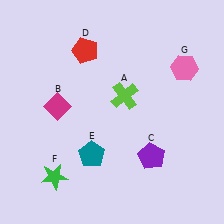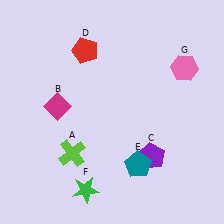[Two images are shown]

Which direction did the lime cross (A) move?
The lime cross (A) moved down.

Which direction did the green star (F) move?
The green star (F) moved right.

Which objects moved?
The objects that moved are: the lime cross (A), the teal pentagon (E), the green star (F).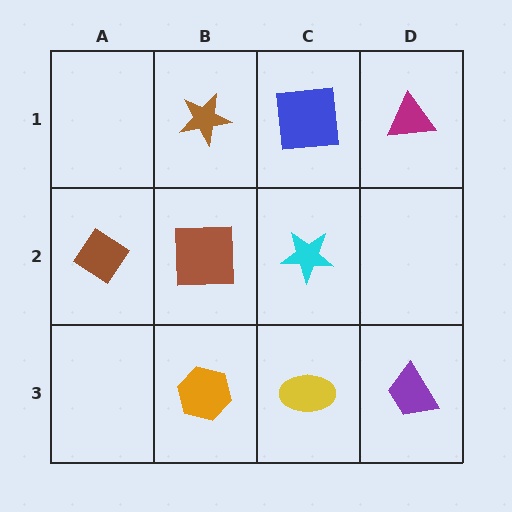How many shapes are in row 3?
3 shapes.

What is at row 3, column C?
A yellow ellipse.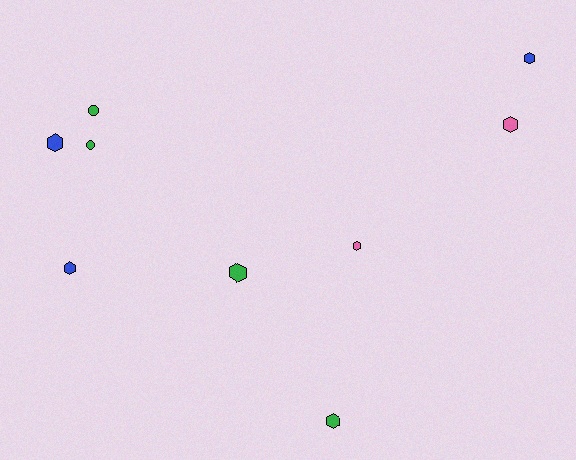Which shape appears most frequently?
Hexagon, with 7 objects.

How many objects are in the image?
There are 9 objects.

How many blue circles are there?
There are no blue circles.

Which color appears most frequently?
Green, with 4 objects.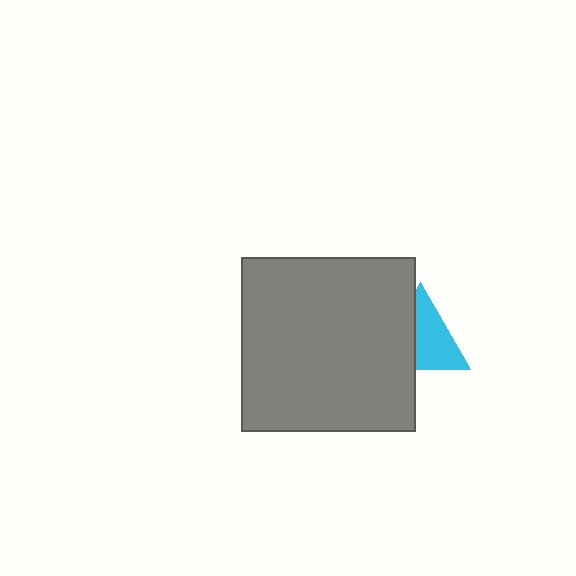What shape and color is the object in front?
The object in front is a gray square.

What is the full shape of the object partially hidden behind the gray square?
The partially hidden object is a cyan triangle.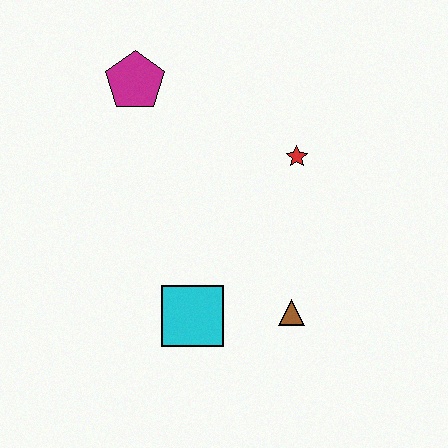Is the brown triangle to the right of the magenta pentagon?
Yes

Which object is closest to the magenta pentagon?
The red star is closest to the magenta pentagon.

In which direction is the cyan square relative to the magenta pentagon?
The cyan square is below the magenta pentagon.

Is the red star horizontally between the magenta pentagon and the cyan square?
No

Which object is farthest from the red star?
The cyan square is farthest from the red star.